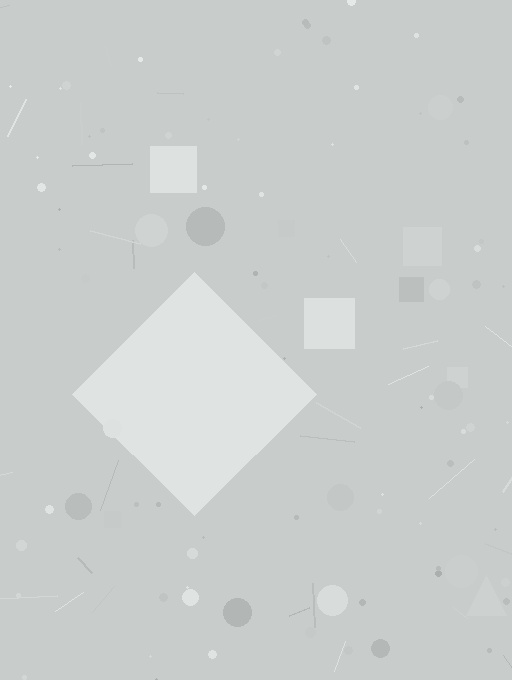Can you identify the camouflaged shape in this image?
The camouflaged shape is a diamond.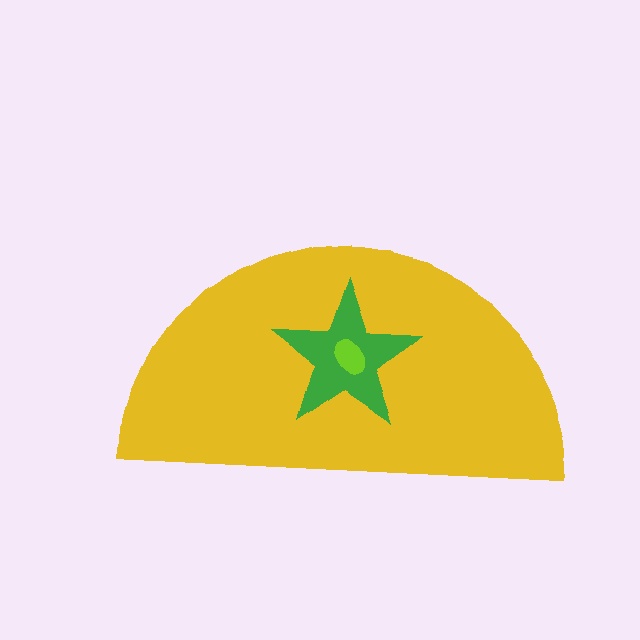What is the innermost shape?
The lime ellipse.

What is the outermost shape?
The yellow semicircle.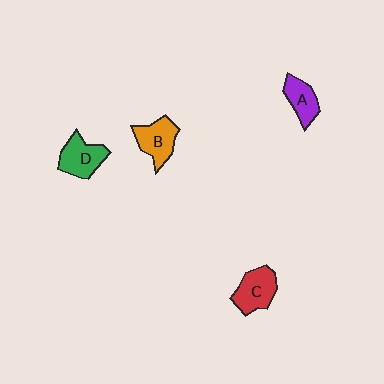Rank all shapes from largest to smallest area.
From largest to smallest: C (red), D (green), B (orange), A (purple).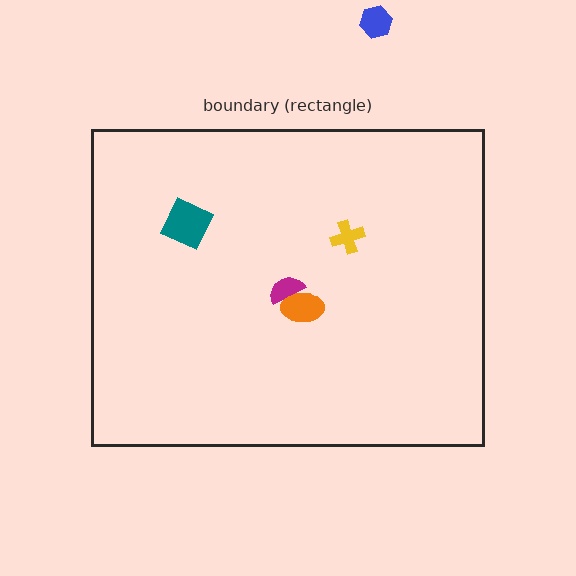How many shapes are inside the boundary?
4 inside, 1 outside.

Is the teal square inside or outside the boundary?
Inside.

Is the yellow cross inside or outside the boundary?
Inside.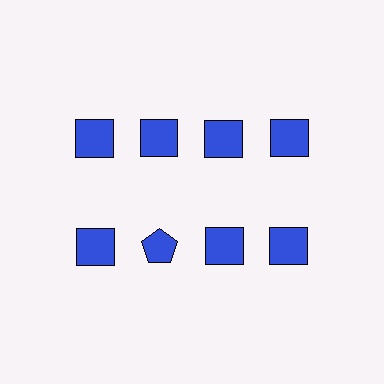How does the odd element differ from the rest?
It has a different shape: pentagon instead of square.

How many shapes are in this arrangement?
There are 8 shapes arranged in a grid pattern.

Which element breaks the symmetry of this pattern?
The blue pentagon in the second row, second from left column breaks the symmetry. All other shapes are blue squares.